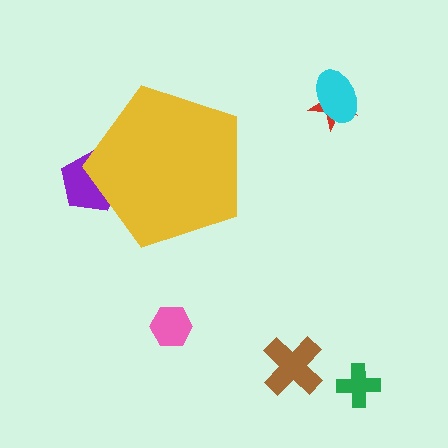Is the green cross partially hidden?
No, the green cross is fully visible.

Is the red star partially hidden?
No, the red star is fully visible.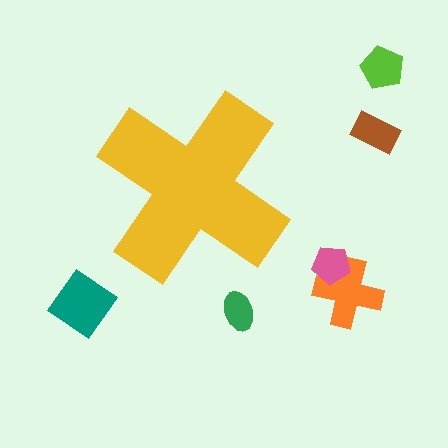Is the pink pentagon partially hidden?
No, the pink pentagon is fully visible.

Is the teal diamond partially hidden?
No, the teal diamond is fully visible.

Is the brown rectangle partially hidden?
No, the brown rectangle is fully visible.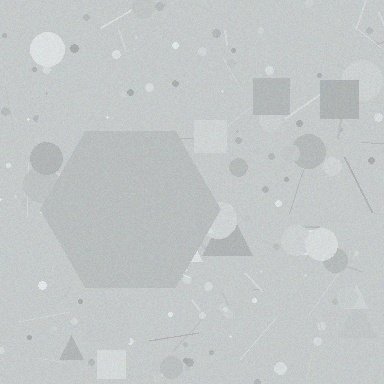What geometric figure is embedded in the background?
A hexagon is embedded in the background.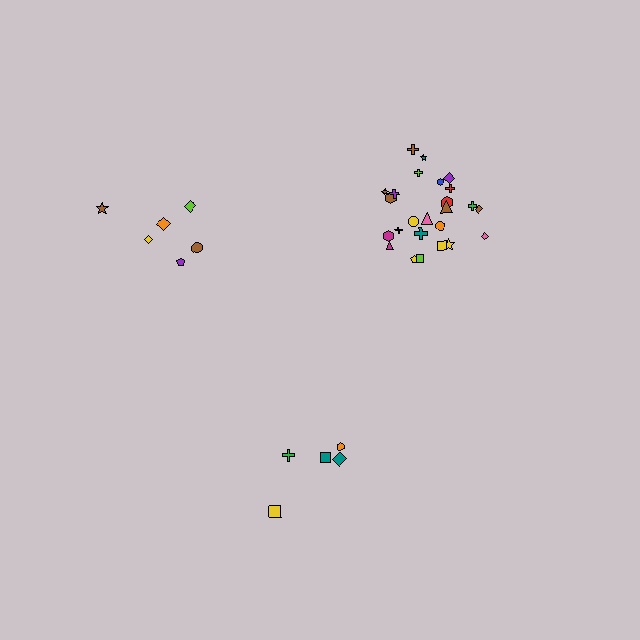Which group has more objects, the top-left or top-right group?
The top-right group.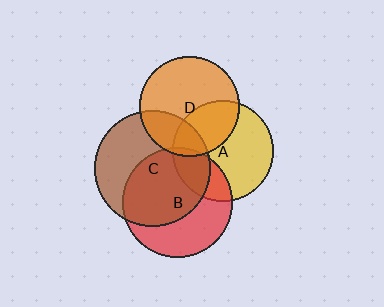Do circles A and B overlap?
Yes.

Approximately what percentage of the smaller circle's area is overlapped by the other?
Approximately 25%.